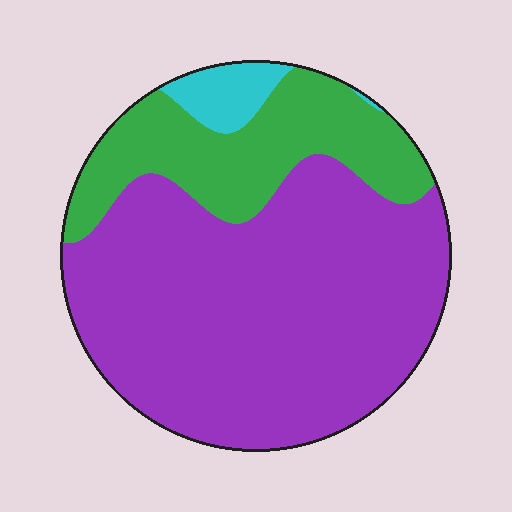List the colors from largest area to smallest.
From largest to smallest: purple, green, cyan.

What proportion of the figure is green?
Green takes up about one quarter (1/4) of the figure.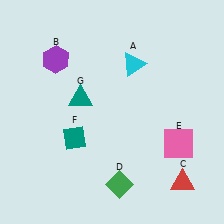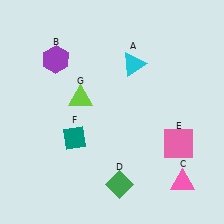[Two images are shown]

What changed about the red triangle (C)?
In Image 1, C is red. In Image 2, it changed to pink.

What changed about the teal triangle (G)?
In Image 1, G is teal. In Image 2, it changed to lime.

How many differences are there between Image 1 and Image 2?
There are 2 differences between the two images.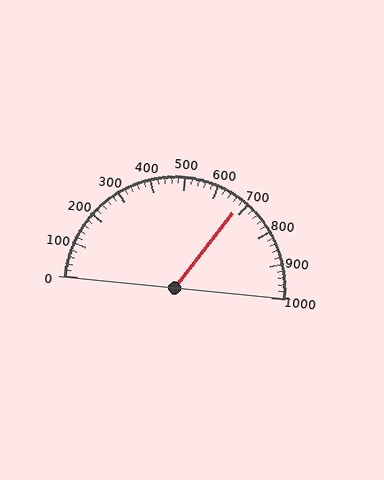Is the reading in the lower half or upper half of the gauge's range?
The reading is in the upper half of the range (0 to 1000).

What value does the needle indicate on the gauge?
The needle indicates approximately 680.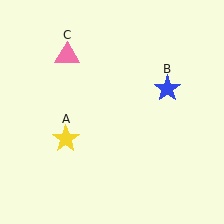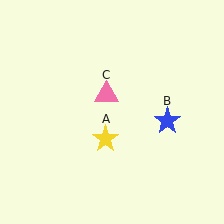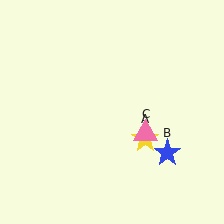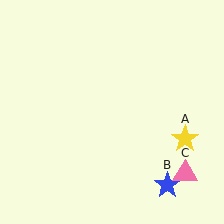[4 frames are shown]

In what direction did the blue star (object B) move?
The blue star (object B) moved down.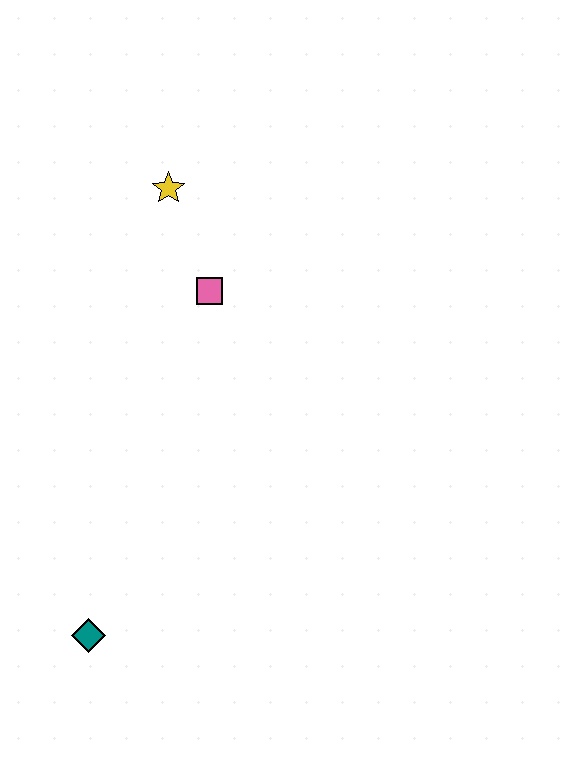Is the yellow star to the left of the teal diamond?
No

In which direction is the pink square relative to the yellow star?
The pink square is below the yellow star.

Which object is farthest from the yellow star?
The teal diamond is farthest from the yellow star.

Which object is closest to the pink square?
The yellow star is closest to the pink square.